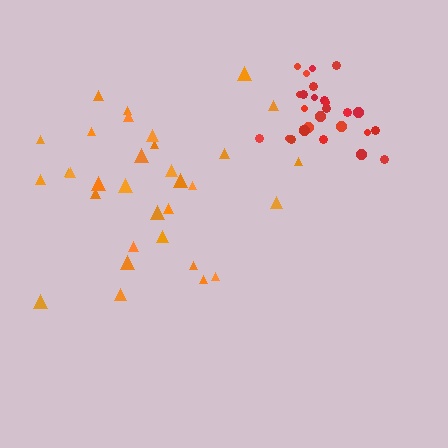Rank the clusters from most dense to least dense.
red, orange.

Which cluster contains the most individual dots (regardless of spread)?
Orange (32).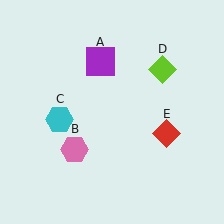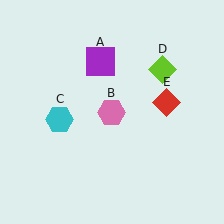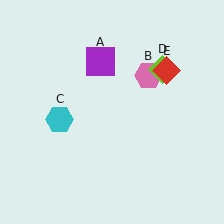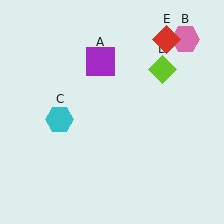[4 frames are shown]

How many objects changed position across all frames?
2 objects changed position: pink hexagon (object B), red diamond (object E).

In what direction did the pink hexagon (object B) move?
The pink hexagon (object B) moved up and to the right.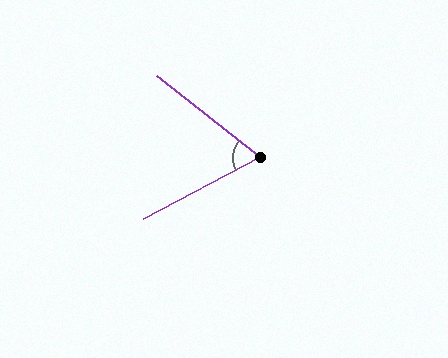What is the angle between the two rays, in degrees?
Approximately 66 degrees.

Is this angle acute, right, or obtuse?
It is acute.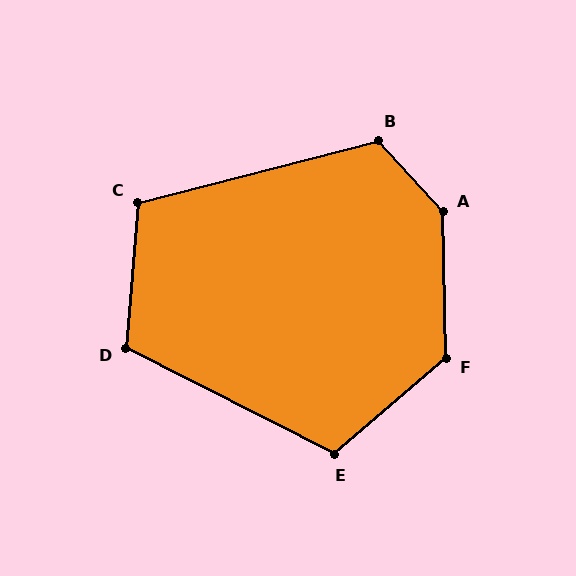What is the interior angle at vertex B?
Approximately 118 degrees (obtuse).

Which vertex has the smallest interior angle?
C, at approximately 109 degrees.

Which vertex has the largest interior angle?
A, at approximately 139 degrees.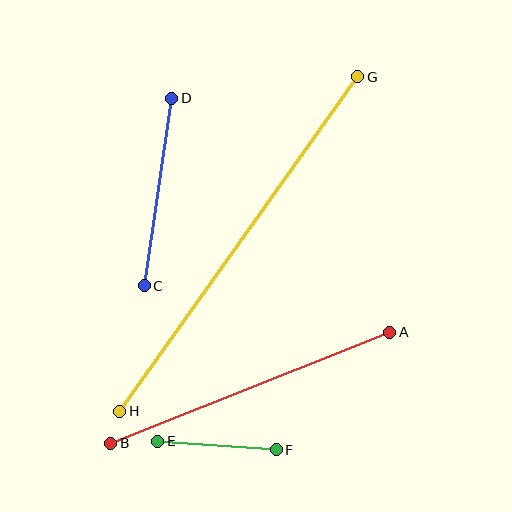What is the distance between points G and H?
The distance is approximately 411 pixels.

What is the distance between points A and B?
The distance is approximately 300 pixels.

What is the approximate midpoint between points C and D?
The midpoint is at approximately (158, 192) pixels.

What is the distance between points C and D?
The distance is approximately 190 pixels.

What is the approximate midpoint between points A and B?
The midpoint is at approximately (250, 388) pixels.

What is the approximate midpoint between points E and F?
The midpoint is at approximately (217, 446) pixels.